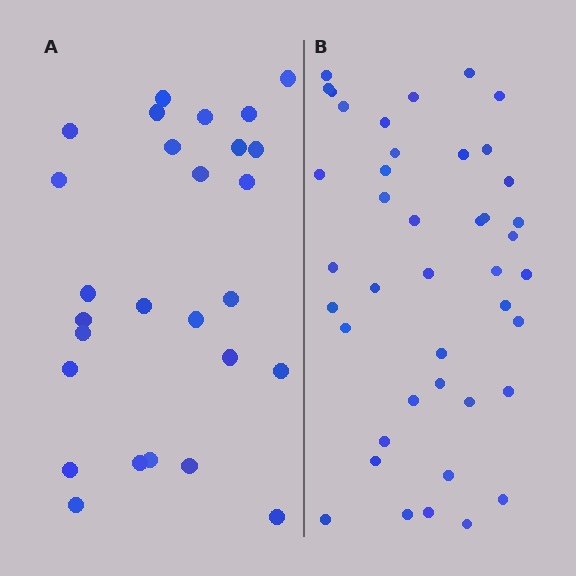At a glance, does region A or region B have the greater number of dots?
Region B (the right region) has more dots.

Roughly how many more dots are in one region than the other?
Region B has approximately 15 more dots than region A.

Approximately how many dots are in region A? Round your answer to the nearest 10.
About 30 dots. (The exact count is 27, which rounds to 30.)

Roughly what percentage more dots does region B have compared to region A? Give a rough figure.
About 55% more.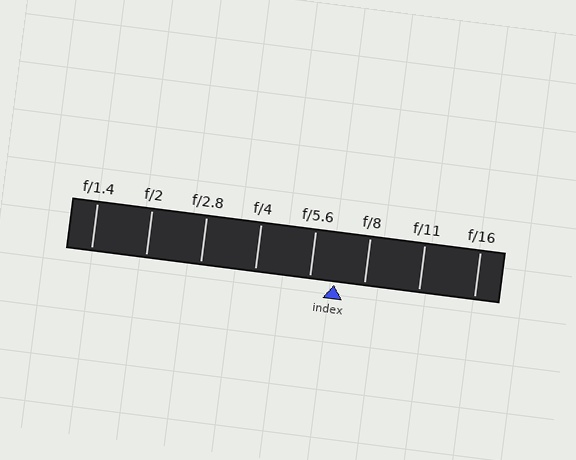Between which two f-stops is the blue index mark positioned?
The index mark is between f/5.6 and f/8.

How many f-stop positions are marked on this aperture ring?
There are 8 f-stop positions marked.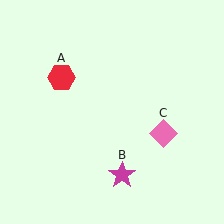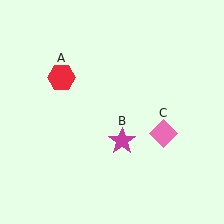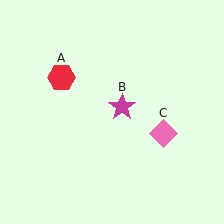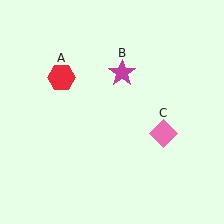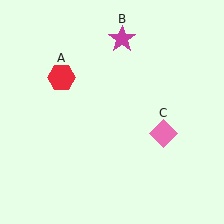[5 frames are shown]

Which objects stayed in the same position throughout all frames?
Red hexagon (object A) and pink diamond (object C) remained stationary.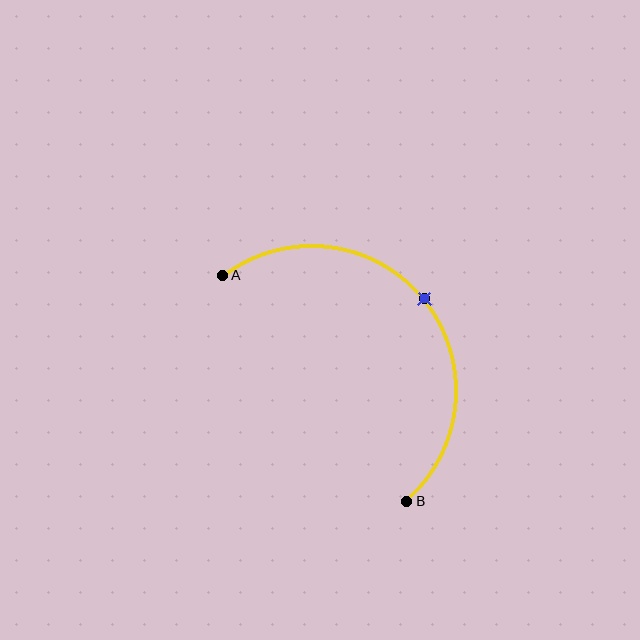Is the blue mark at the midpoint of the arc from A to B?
Yes. The blue mark lies on the arc at equal arc-length from both A and B — it is the arc midpoint.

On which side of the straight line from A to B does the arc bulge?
The arc bulges above and to the right of the straight line connecting A and B.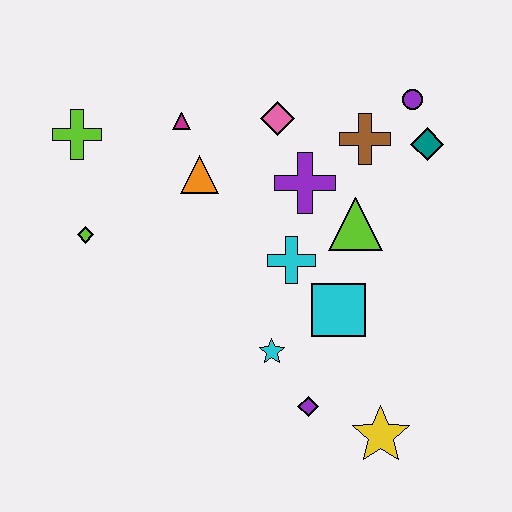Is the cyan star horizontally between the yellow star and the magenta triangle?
Yes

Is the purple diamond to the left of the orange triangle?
No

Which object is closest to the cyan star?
The purple diamond is closest to the cyan star.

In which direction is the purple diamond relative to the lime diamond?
The purple diamond is to the right of the lime diamond.